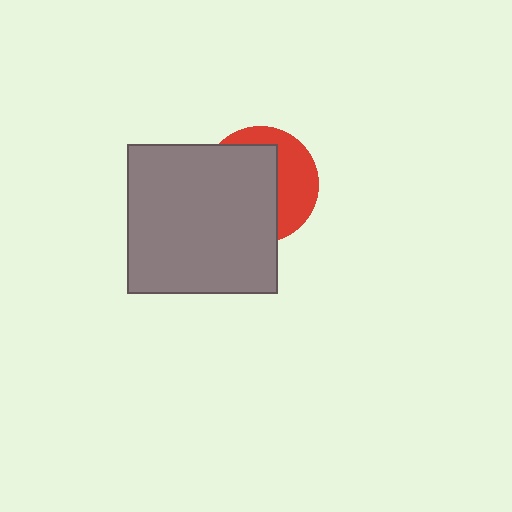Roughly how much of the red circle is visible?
A small part of it is visible (roughly 39%).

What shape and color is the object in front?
The object in front is a gray square.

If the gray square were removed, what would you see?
You would see the complete red circle.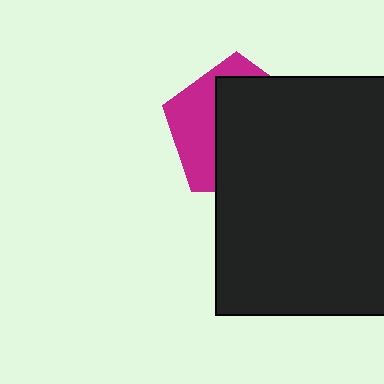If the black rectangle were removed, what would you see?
You would see the complete magenta pentagon.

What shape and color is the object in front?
The object in front is a black rectangle.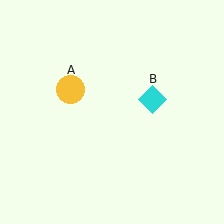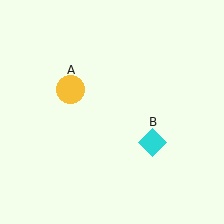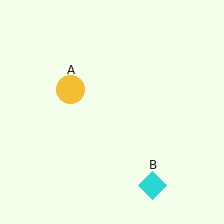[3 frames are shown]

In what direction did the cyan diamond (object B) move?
The cyan diamond (object B) moved down.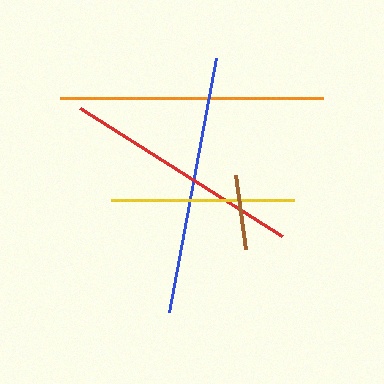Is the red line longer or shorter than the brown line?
The red line is longer than the brown line.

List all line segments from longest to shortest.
From longest to shortest: orange, blue, red, yellow, brown.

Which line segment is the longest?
The orange line is the longest at approximately 263 pixels.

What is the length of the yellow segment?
The yellow segment is approximately 182 pixels long.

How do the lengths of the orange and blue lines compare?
The orange and blue lines are approximately the same length.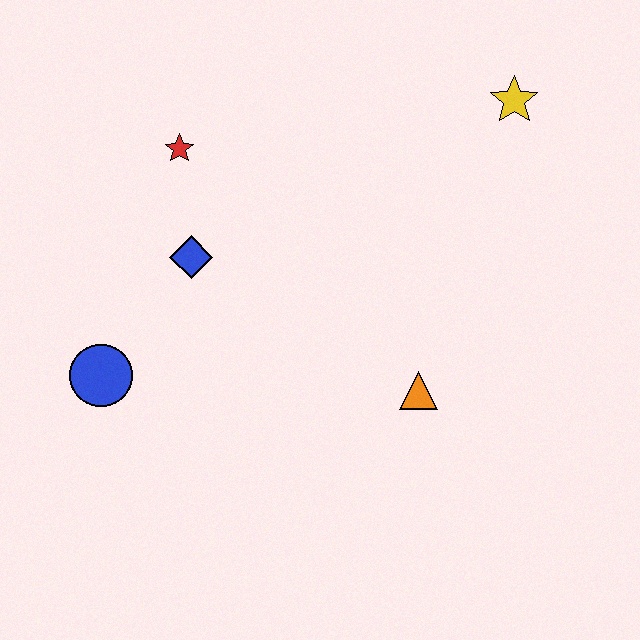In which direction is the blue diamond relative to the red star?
The blue diamond is below the red star.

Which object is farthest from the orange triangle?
The red star is farthest from the orange triangle.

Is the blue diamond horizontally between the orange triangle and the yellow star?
No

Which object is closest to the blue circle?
The blue diamond is closest to the blue circle.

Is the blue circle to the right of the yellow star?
No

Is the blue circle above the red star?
No